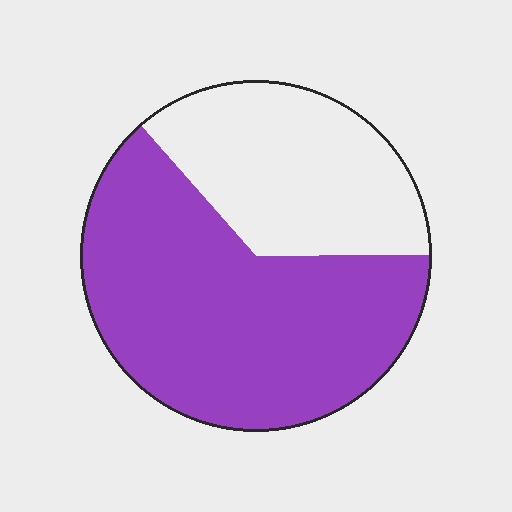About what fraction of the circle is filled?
About five eighths (5/8).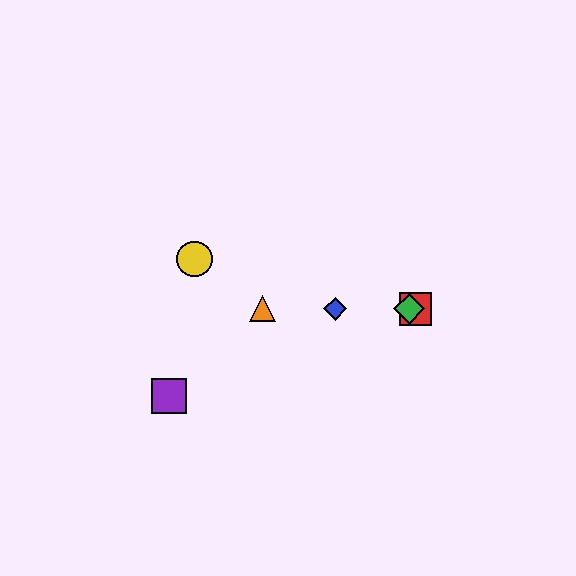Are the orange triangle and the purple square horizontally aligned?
No, the orange triangle is at y≈309 and the purple square is at y≈396.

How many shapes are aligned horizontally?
4 shapes (the red square, the blue diamond, the green diamond, the orange triangle) are aligned horizontally.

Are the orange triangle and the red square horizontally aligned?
Yes, both are at y≈309.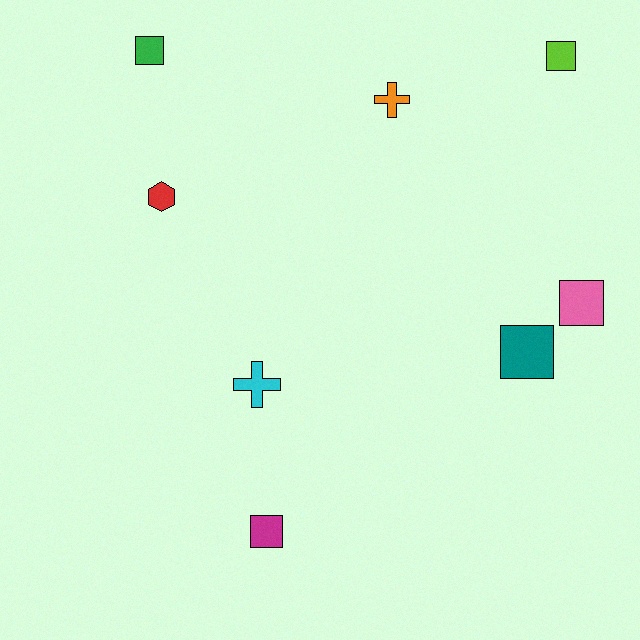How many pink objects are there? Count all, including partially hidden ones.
There is 1 pink object.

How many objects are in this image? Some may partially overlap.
There are 8 objects.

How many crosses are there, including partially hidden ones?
There are 2 crosses.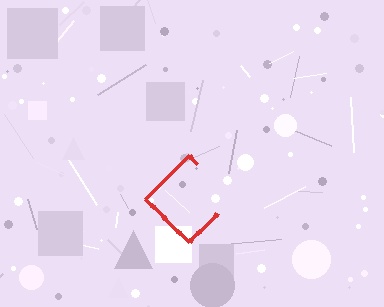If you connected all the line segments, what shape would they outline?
They would outline a diamond.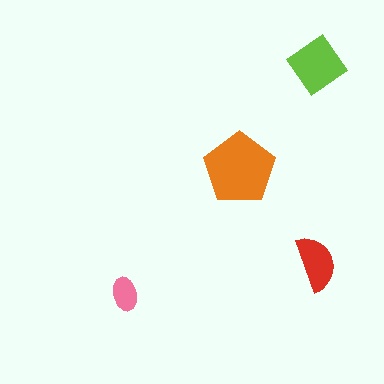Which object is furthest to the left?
The pink ellipse is leftmost.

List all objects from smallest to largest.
The pink ellipse, the red semicircle, the lime diamond, the orange pentagon.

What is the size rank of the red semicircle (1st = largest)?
3rd.